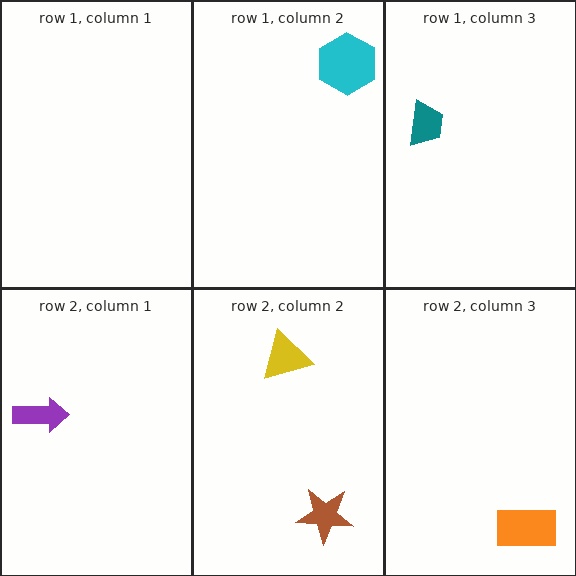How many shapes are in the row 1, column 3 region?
1.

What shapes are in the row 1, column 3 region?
The teal trapezoid.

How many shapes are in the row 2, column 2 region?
2.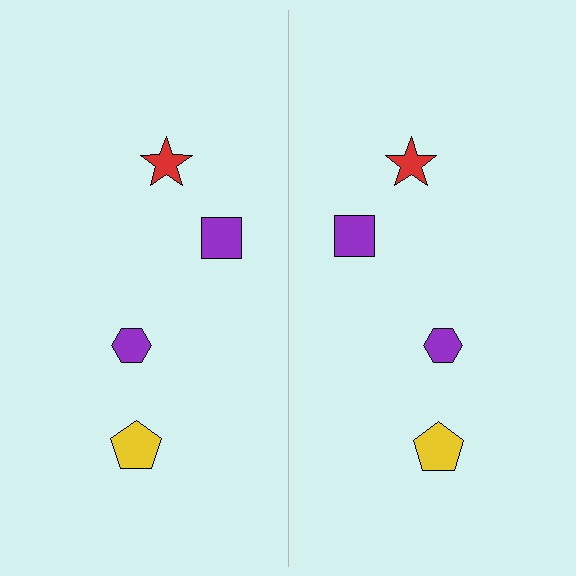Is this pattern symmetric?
Yes, this pattern has bilateral (reflection) symmetry.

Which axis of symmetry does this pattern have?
The pattern has a vertical axis of symmetry running through the center of the image.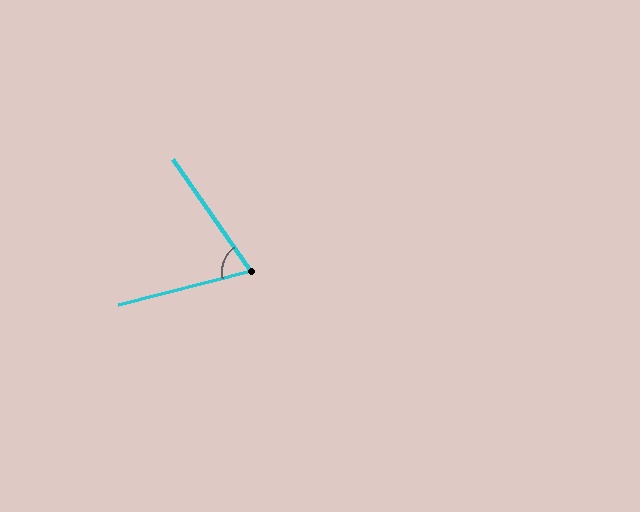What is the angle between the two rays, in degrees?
Approximately 69 degrees.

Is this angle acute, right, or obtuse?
It is acute.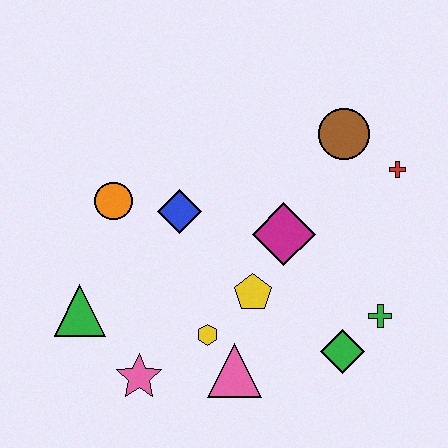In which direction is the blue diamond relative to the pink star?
The blue diamond is above the pink star.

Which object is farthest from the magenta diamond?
The green triangle is farthest from the magenta diamond.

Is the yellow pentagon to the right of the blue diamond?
Yes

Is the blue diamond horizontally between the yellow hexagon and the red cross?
No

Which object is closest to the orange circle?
The blue diamond is closest to the orange circle.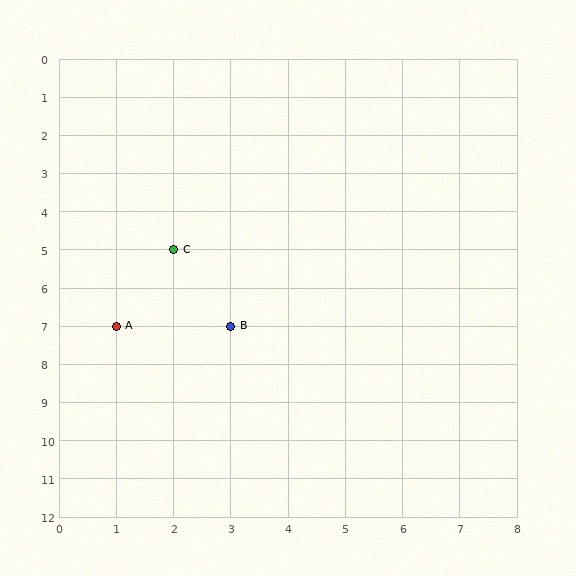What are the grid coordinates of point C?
Point C is at grid coordinates (2, 5).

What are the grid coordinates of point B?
Point B is at grid coordinates (3, 7).